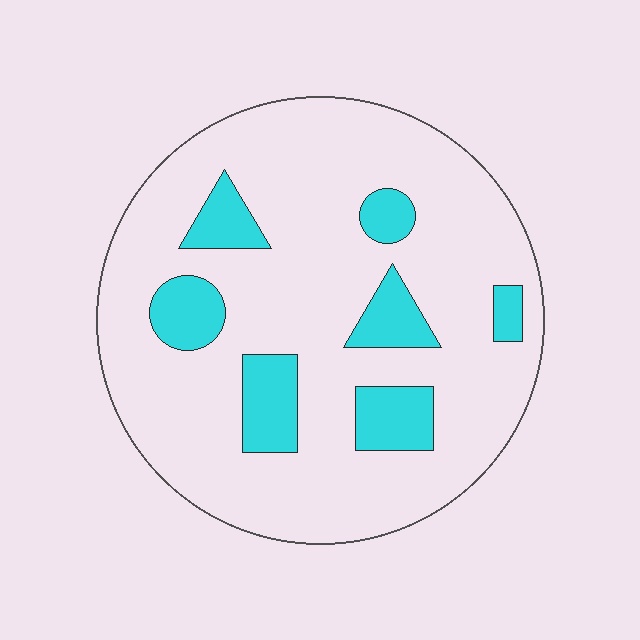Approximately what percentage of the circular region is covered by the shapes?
Approximately 15%.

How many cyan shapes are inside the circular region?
7.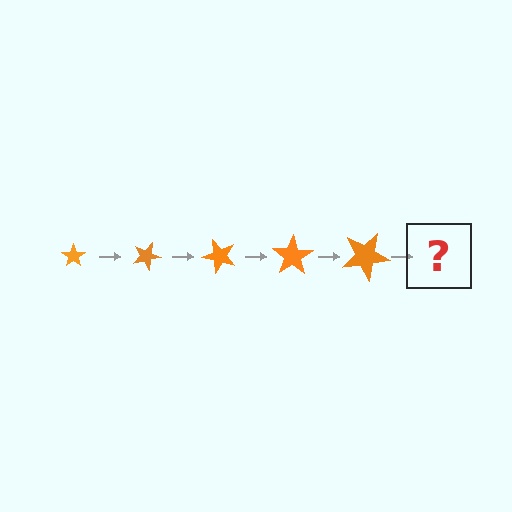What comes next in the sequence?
The next element should be a star, larger than the previous one and rotated 125 degrees from the start.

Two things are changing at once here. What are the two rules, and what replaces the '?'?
The two rules are that the star grows larger each step and it rotates 25 degrees each step. The '?' should be a star, larger than the previous one and rotated 125 degrees from the start.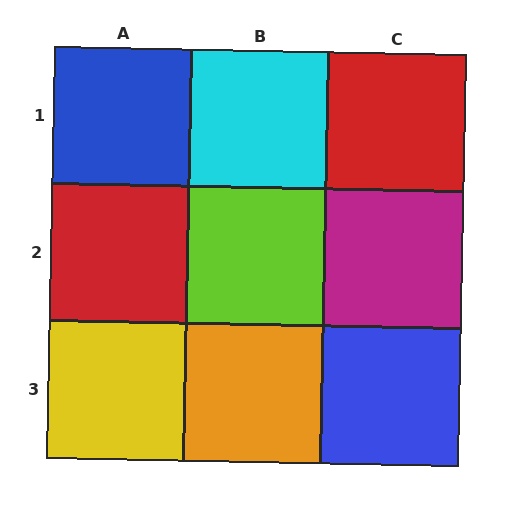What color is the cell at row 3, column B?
Orange.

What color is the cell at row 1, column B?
Cyan.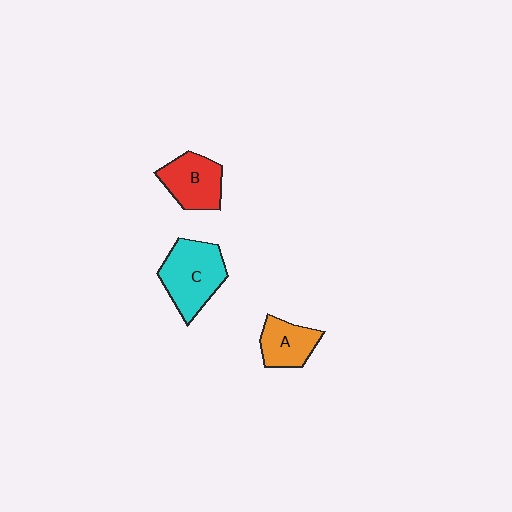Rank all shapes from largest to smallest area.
From largest to smallest: C (cyan), B (red), A (orange).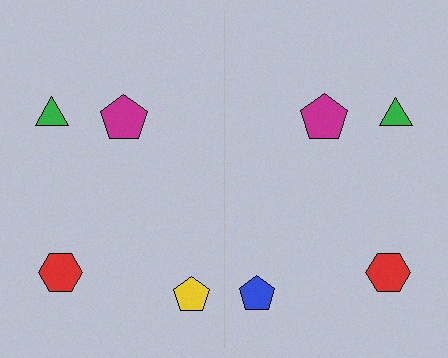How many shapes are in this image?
There are 8 shapes in this image.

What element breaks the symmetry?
The blue pentagon on the right side breaks the symmetry — its mirror counterpart is yellow.